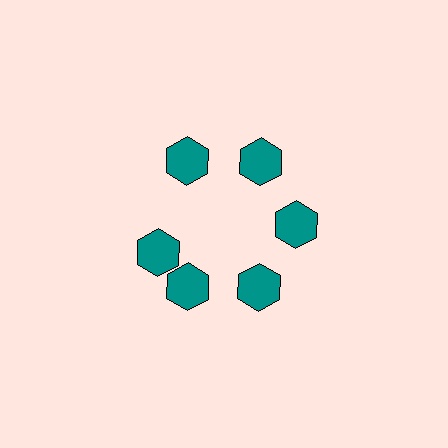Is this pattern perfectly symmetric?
No. The 6 teal hexagons are arranged in a ring, but one element near the 9 o'clock position is rotated out of alignment along the ring, breaking the 6-fold rotational symmetry.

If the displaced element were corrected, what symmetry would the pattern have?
It would have 6-fold rotational symmetry — the pattern would map onto itself every 60 degrees.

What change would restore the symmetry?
The symmetry would be restored by rotating it back into even spacing with its neighbors so that all 6 hexagons sit at equal angles and equal distance from the center.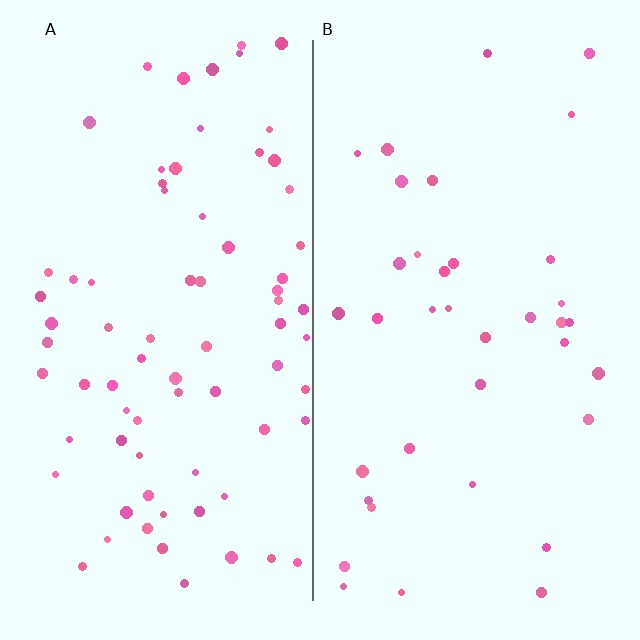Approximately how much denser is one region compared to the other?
Approximately 2.0× — region A over region B.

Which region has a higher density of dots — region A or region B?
A (the left).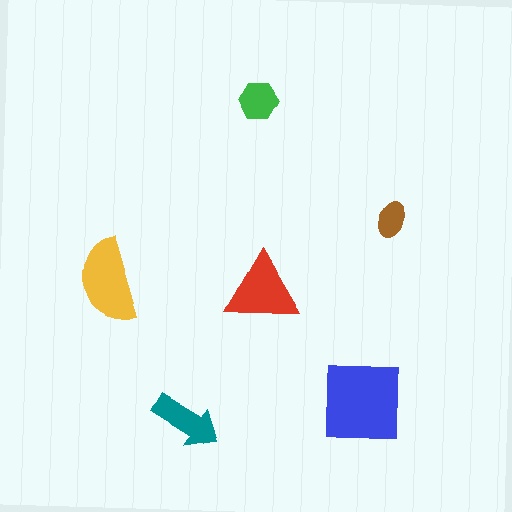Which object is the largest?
The blue square.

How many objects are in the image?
There are 6 objects in the image.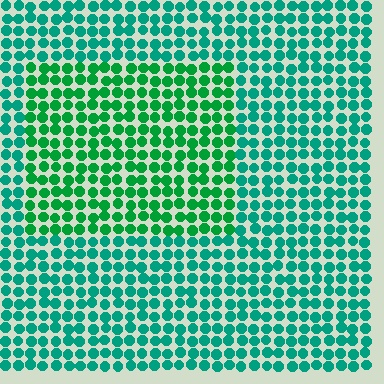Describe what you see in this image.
The image is filled with small teal elements in a uniform arrangement. A rectangle-shaped region is visible where the elements are tinted to a slightly different hue, forming a subtle color boundary.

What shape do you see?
I see a rectangle.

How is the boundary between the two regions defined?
The boundary is defined purely by a slight shift in hue (about 29 degrees). Spacing, size, and orientation are identical on both sides.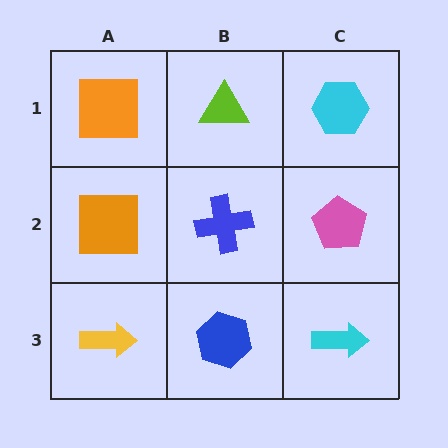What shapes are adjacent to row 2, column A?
An orange square (row 1, column A), a yellow arrow (row 3, column A), a blue cross (row 2, column B).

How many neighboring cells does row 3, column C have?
2.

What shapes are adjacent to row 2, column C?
A cyan hexagon (row 1, column C), a cyan arrow (row 3, column C), a blue cross (row 2, column B).